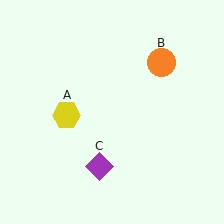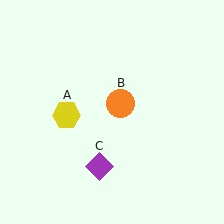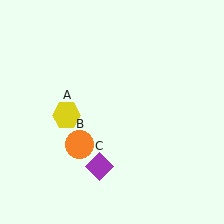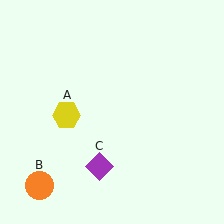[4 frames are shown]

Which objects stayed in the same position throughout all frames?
Yellow hexagon (object A) and purple diamond (object C) remained stationary.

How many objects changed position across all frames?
1 object changed position: orange circle (object B).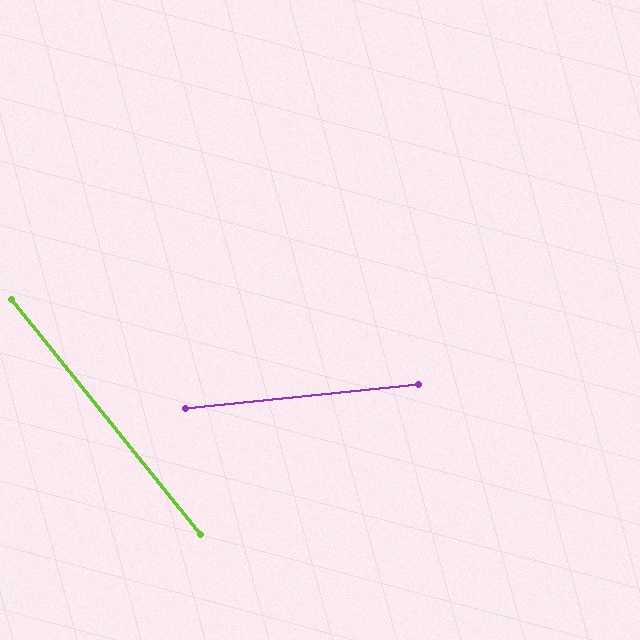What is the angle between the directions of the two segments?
Approximately 57 degrees.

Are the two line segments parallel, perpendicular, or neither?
Neither parallel nor perpendicular — they differ by about 57°.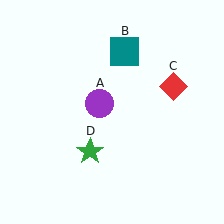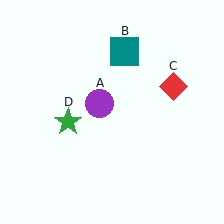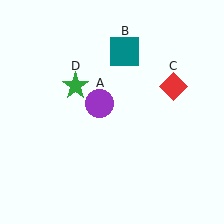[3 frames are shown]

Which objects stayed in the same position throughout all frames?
Purple circle (object A) and teal square (object B) and red diamond (object C) remained stationary.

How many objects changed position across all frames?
1 object changed position: green star (object D).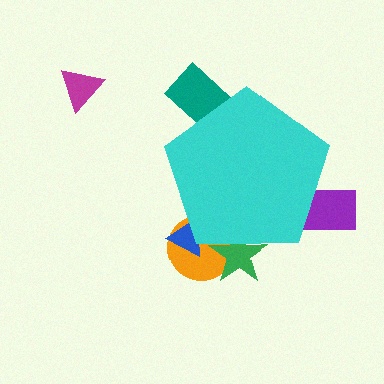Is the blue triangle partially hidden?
Yes, the blue triangle is partially hidden behind the cyan pentagon.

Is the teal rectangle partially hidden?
Yes, the teal rectangle is partially hidden behind the cyan pentagon.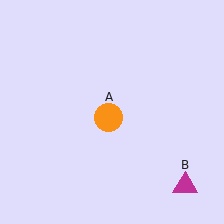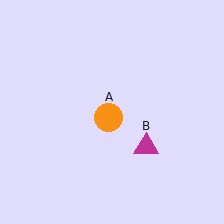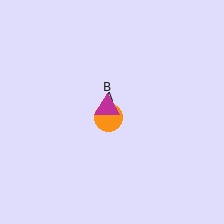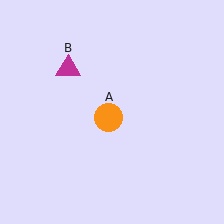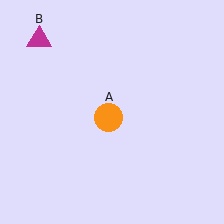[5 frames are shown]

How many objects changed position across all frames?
1 object changed position: magenta triangle (object B).